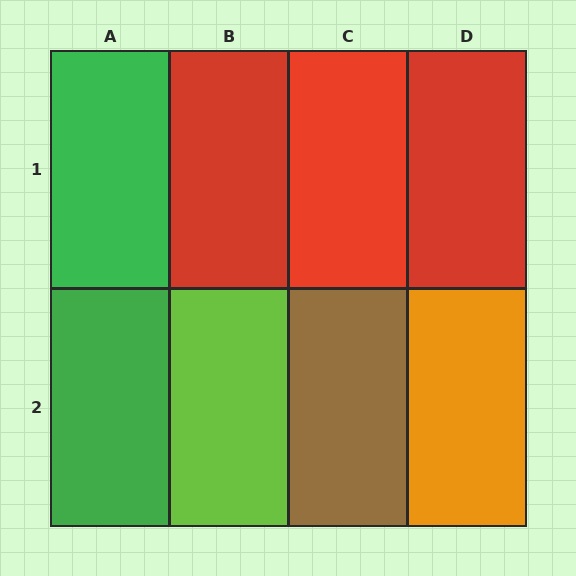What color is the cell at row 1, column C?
Red.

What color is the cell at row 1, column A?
Green.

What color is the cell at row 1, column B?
Red.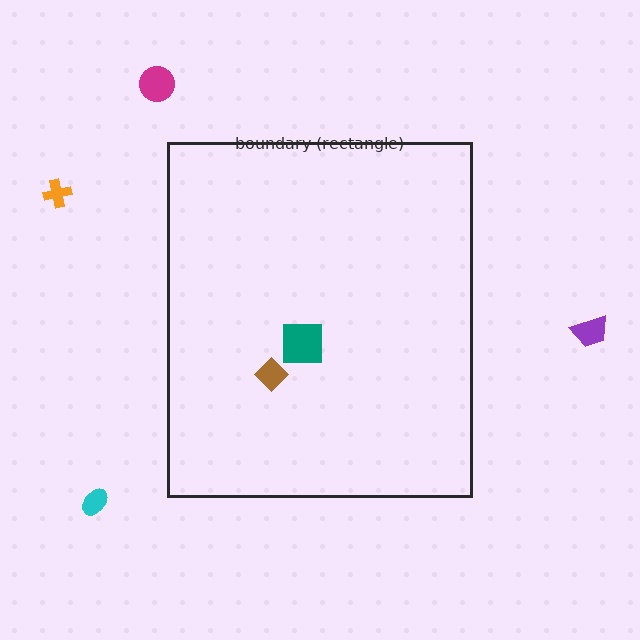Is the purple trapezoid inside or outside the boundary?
Outside.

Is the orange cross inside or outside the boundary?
Outside.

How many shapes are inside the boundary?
2 inside, 4 outside.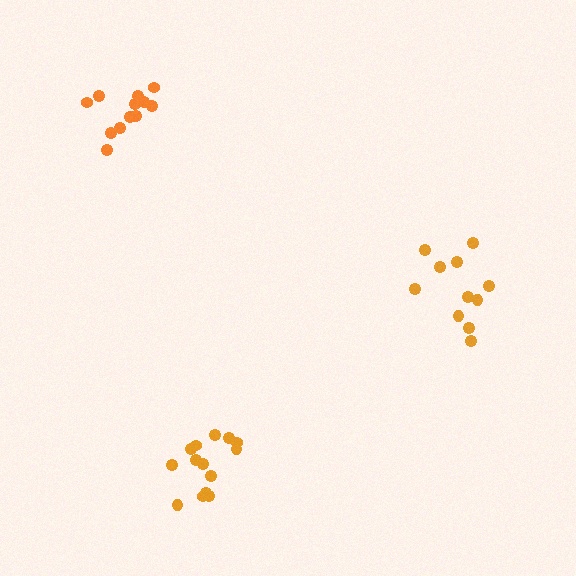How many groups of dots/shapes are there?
There are 3 groups.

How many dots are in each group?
Group 1: 11 dots, Group 2: 12 dots, Group 3: 14 dots (37 total).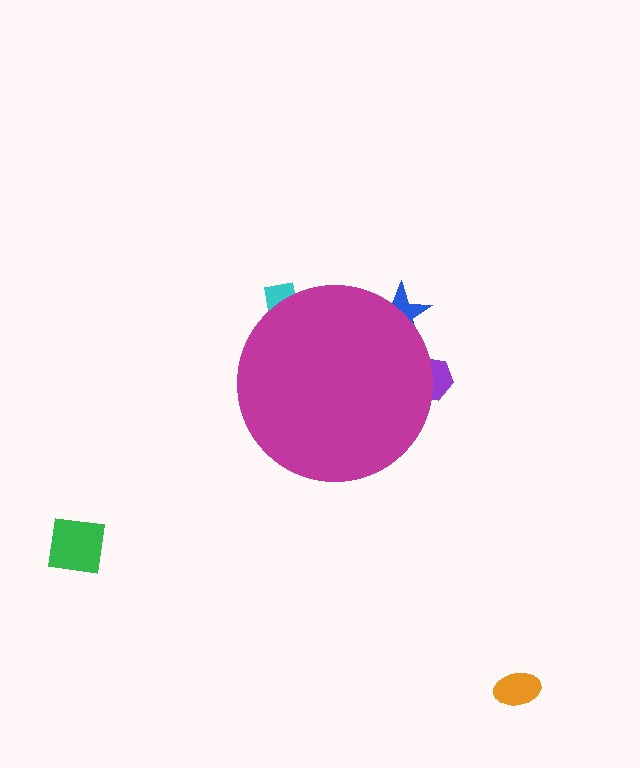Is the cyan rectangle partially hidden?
Yes, the cyan rectangle is partially hidden behind the magenta circle.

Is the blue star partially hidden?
Yes, the blue star is partially hidden behind the magenta circle.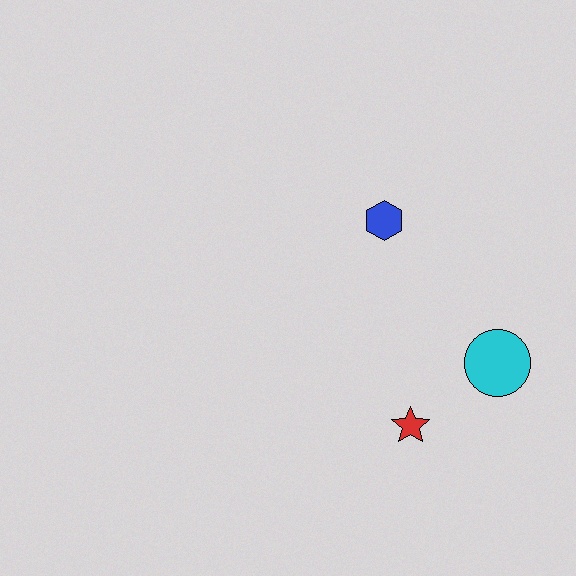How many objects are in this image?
There are 3 objects.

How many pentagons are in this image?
There are no pentagons.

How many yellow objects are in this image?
There are no yellow objects.